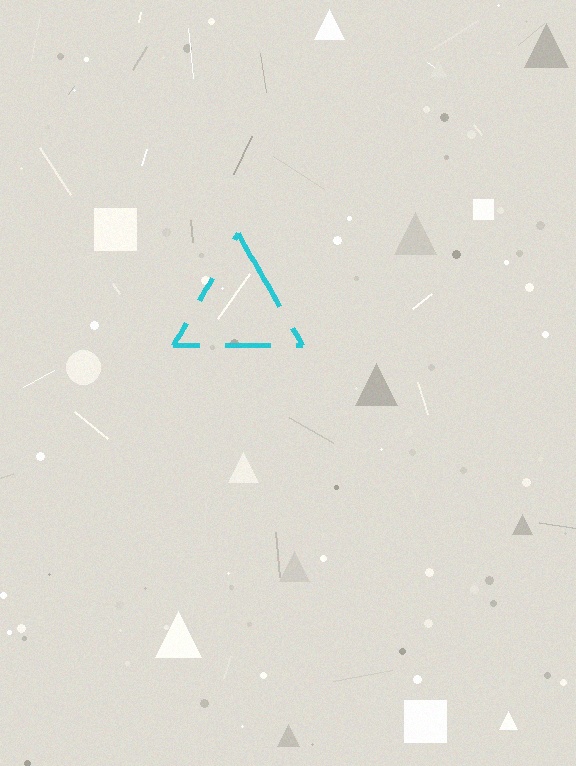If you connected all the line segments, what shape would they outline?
They would outline a triangle.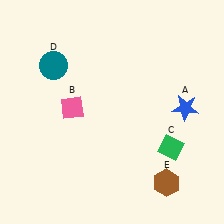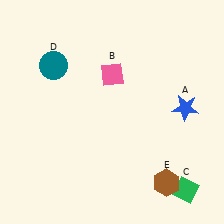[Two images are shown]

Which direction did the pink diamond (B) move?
The pink diamond (B) moved right.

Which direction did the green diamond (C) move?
The green diamond (C) moved down.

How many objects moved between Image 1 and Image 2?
2 objects moved between the two images.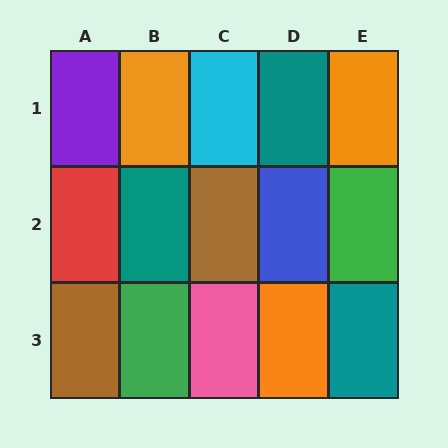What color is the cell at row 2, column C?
Brown.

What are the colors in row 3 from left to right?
Brown, green, pink, orange, teal.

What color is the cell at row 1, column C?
Cyan.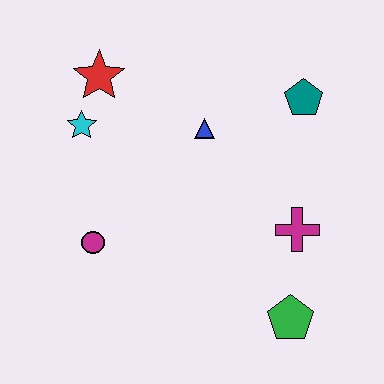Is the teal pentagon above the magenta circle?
Yes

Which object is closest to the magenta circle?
The cyan star is closest to the magenta circle.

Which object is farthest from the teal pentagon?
The magenta circle is farthest from the teal pentagon.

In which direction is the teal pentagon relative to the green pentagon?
The teal pentagon is above the green pentagon.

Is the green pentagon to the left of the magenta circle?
No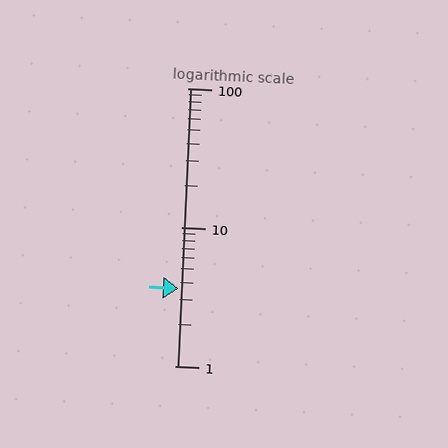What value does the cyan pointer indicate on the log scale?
The pointer indicates approximately 3.6.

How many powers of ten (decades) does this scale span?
The scale spans 2 decades, from 1 to 100.